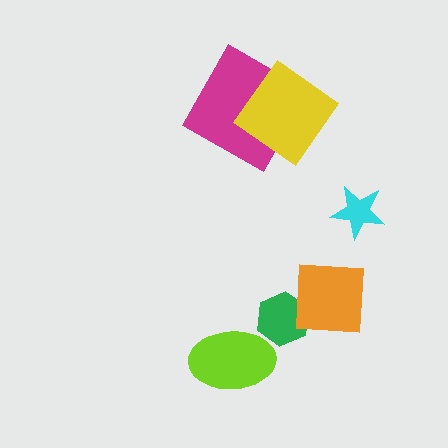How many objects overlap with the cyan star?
0 objects overlap with the cyan star.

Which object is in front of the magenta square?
The yellow diamond is in front of the magenta square.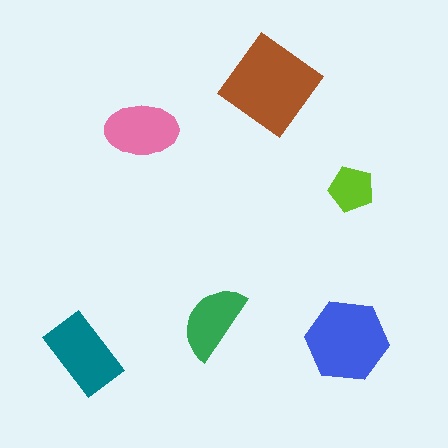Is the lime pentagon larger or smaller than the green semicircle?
Smaller.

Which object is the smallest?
The lime pentagon.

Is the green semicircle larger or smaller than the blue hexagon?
Smaller.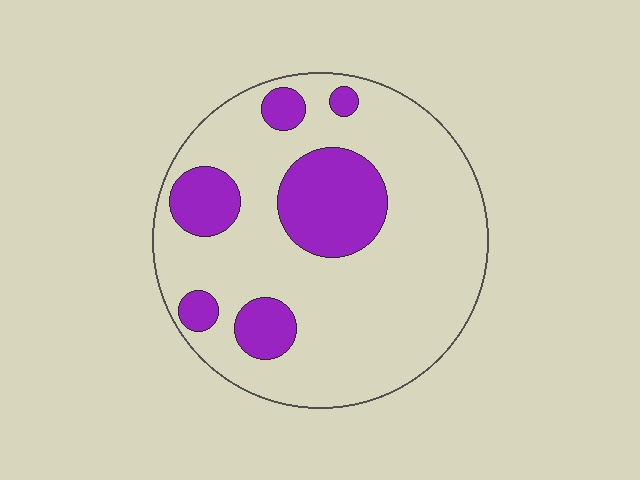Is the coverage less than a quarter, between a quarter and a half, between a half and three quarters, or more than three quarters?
Less than a quarter.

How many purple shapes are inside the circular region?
6.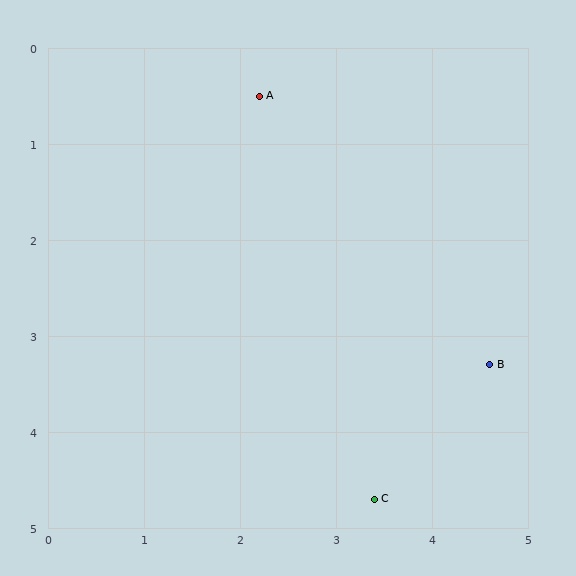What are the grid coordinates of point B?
Point B is at approximately (4.6, 3.3).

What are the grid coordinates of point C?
Point C is at approximately (3.4, 4.7).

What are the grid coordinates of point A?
Point A is at approximately (2.2, 0.5).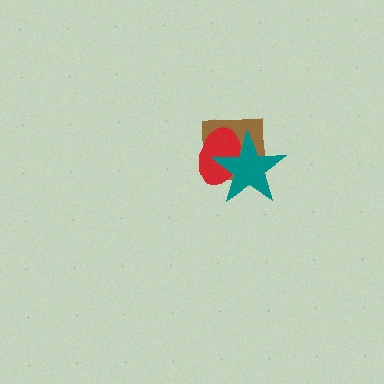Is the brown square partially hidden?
Yes, it is partially covered by another shape.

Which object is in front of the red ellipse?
The teal star is in front of the red ellipse.